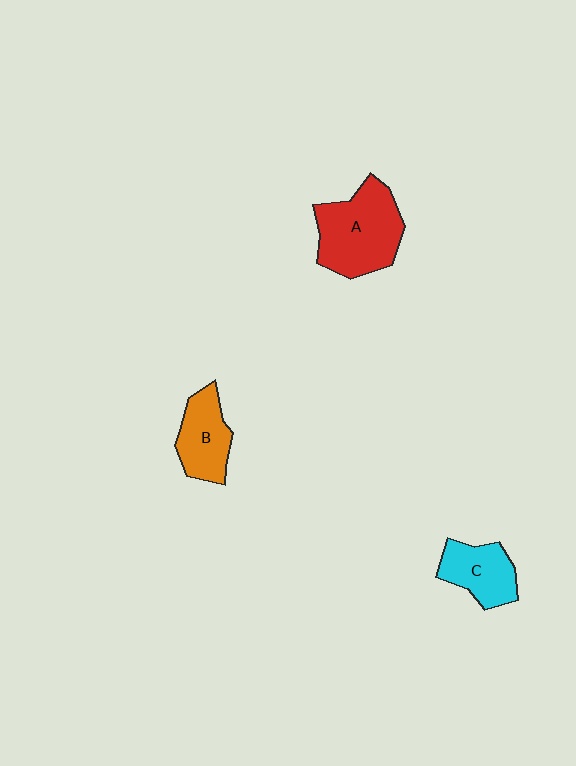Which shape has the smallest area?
Shape C (cyan).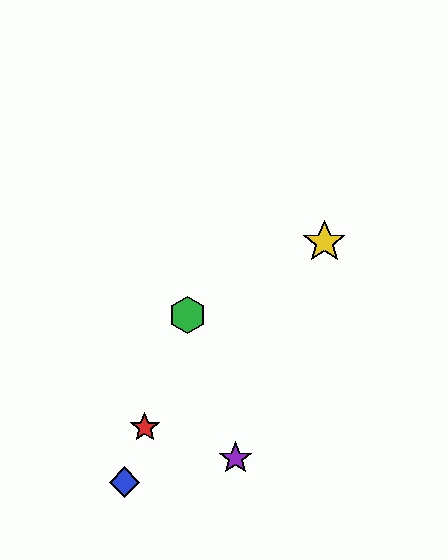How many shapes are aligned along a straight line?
3 shapes (the red star, the blue diamond, the green hexagon) are aligned along a straight line.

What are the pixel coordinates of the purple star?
The purple star is at (235, 458).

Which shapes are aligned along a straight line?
The red star, the blue diamond, the green hexagon are aligned along a straight line.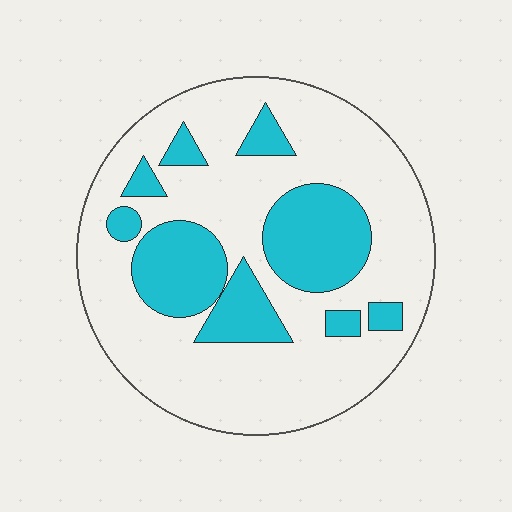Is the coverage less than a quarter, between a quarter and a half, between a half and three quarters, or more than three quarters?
Between a quarter and a half.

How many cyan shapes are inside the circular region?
9.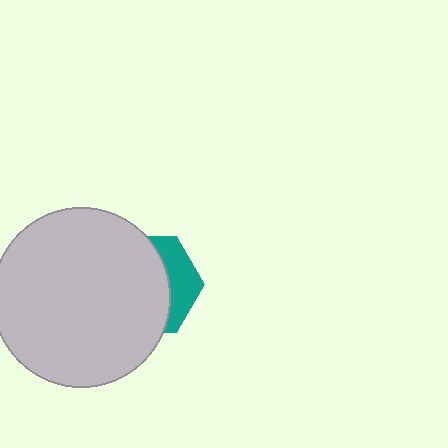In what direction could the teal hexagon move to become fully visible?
The teal hexagon could move right. That would shift it out from behind the light gray circle entirely.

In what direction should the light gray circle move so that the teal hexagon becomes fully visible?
The light gray circle should move left. That is the shortest direction to clear the overlap and leave the teal hexagon fully visible.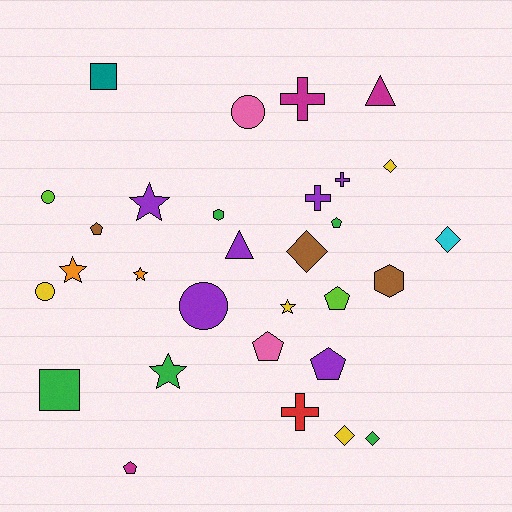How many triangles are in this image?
There are 2 triangles.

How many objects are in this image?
There are 30 objects.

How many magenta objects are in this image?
There are 3 magenta objects.